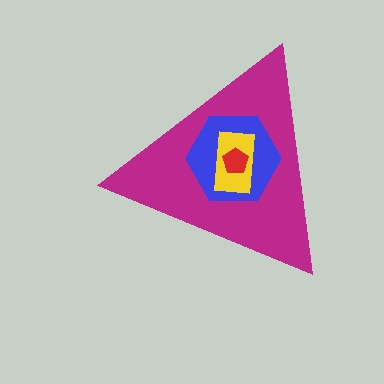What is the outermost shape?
The magenta triangle.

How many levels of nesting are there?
4.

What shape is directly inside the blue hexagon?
The yellow rectangle.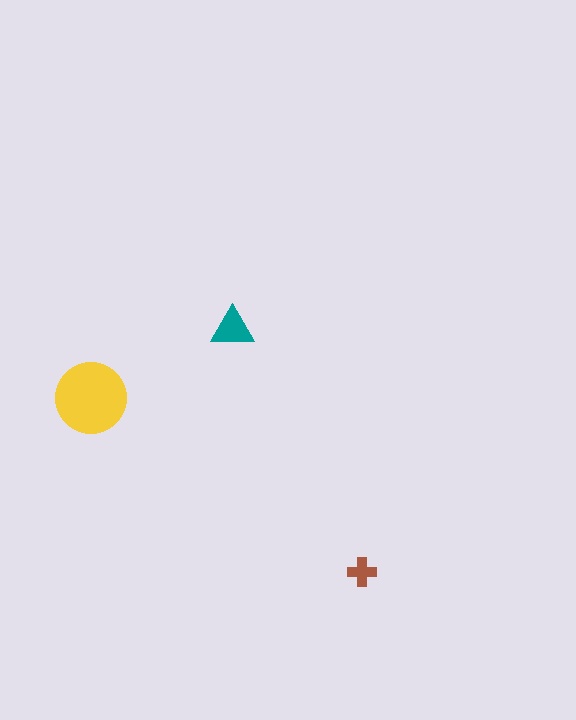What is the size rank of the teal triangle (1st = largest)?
2nd.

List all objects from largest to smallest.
The yellow circle, the teal triangle, the brown cross.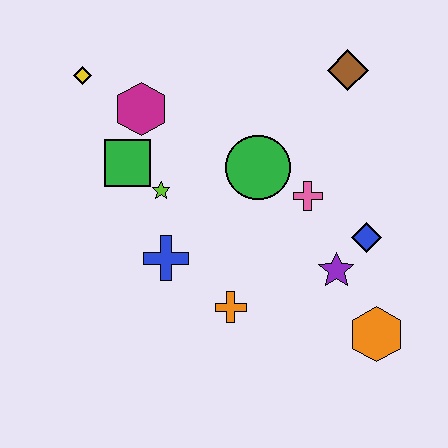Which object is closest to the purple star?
The blue diamond is closest to the purple star.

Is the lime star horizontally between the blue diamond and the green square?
Yes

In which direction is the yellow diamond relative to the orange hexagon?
The yellow diamond is to the left of the orange hexagon.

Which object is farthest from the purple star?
The yellow diamond is farthest from the purple star.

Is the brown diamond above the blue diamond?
Yes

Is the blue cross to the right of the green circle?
No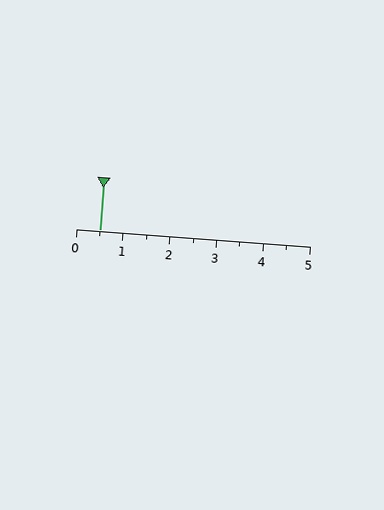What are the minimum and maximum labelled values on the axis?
The axis runs from 0 to 5.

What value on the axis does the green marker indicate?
The marker indicates approximately 0.5.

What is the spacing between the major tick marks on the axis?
The major ticks are spaced 1 apart.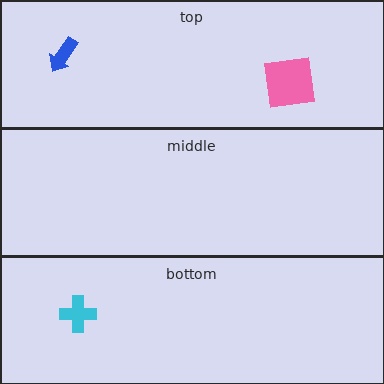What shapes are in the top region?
The blue arrow, the pink square.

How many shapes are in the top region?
2.